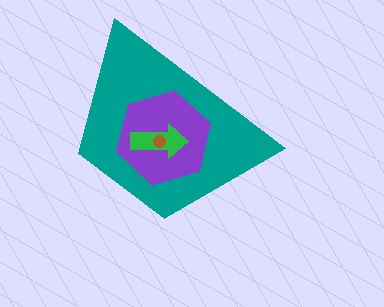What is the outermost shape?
The teal trapezoid.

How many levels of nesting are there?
4.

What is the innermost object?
The brown circle.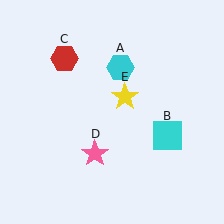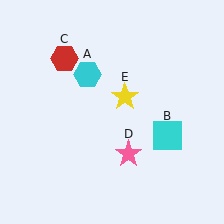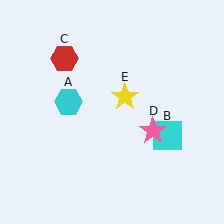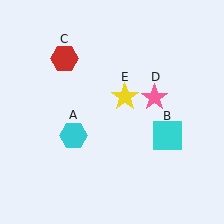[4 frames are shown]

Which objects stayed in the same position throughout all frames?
Cyan square (object B) and red hexagon (object C) and yellow star (object E) remained stationary.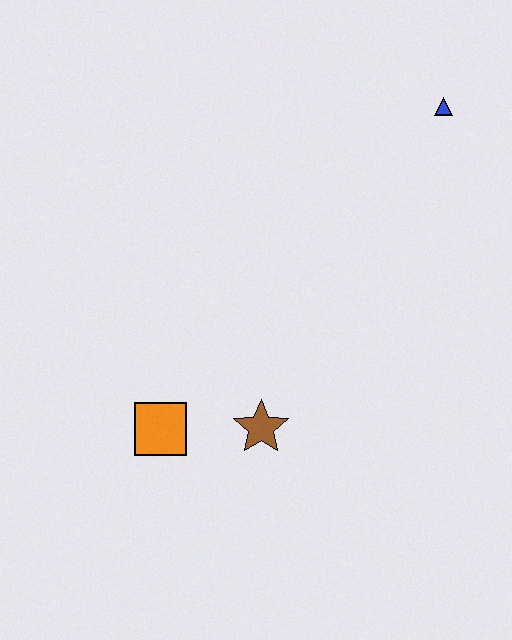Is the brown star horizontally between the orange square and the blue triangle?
Yes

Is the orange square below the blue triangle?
Yes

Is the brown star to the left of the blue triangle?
Yes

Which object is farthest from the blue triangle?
The orange square is farthest from the blue triangle.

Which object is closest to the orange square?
The brown star is closest to the orange square.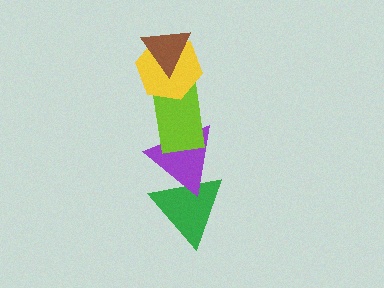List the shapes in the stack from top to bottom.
From top to bottom: the brown triangle, the yellow hexagon, the lime rectangle, the purple triangle, the green triangle.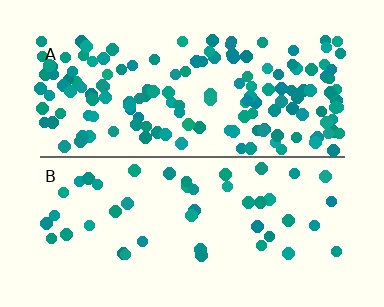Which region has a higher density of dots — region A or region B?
A (the top).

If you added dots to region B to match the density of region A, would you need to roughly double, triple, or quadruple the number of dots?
Approximately triple.